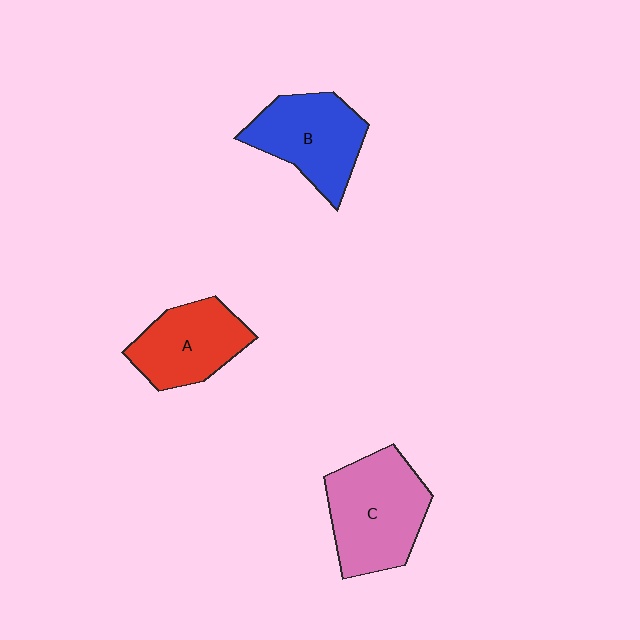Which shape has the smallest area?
Shape A (red).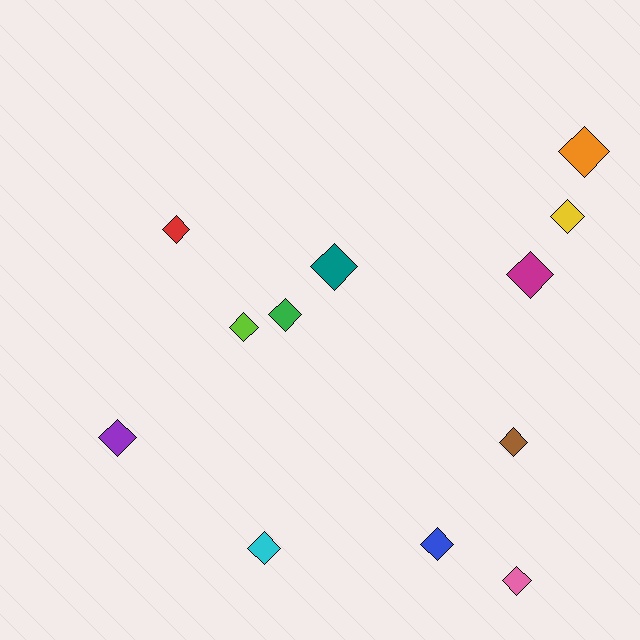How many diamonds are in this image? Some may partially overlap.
There are 12 diamonds.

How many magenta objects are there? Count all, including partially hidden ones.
There is 1 magenta object.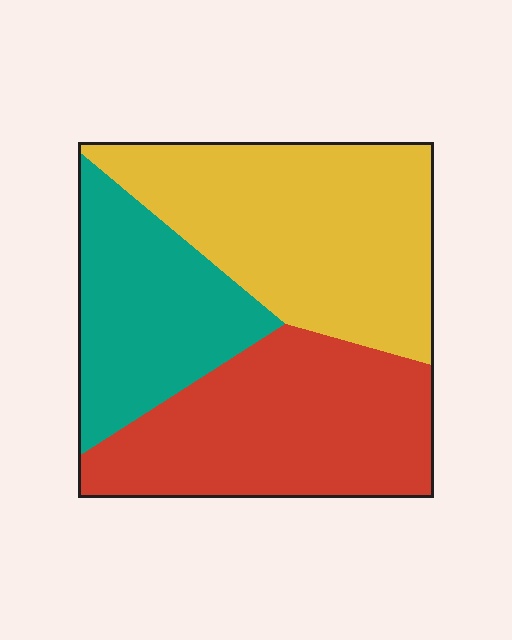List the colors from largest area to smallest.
From largest to smallest: yellow, red, teal.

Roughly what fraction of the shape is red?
Red takes up about three eighths (3/8) of the shape.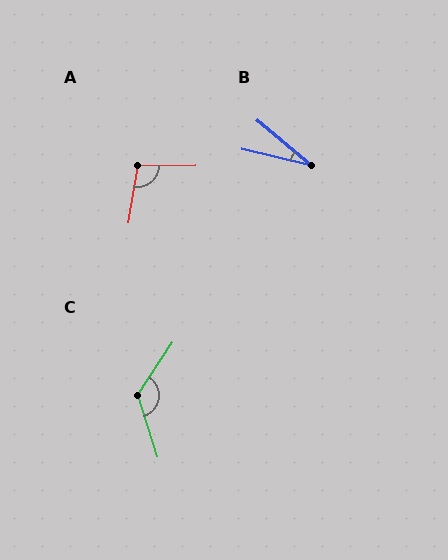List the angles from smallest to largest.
B (26°), A (99°), C (129°).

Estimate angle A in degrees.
Approximately 99 degrees.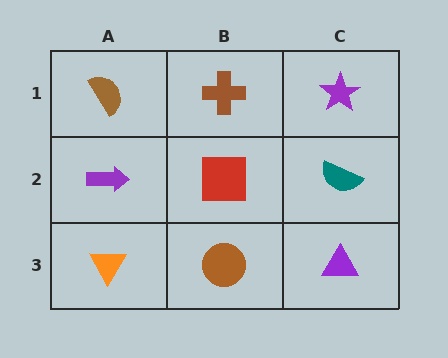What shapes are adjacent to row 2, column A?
A brown semicircle (row 1, column A), an orange triangle (row 3, column A), a red square (row 2, column B).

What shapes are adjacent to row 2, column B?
A brown cross (row 1, column B), a brown circle (row 3, column B), a purple arrow (row 2, column A), a teal semicircle (row 2, column C).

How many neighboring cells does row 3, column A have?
2.